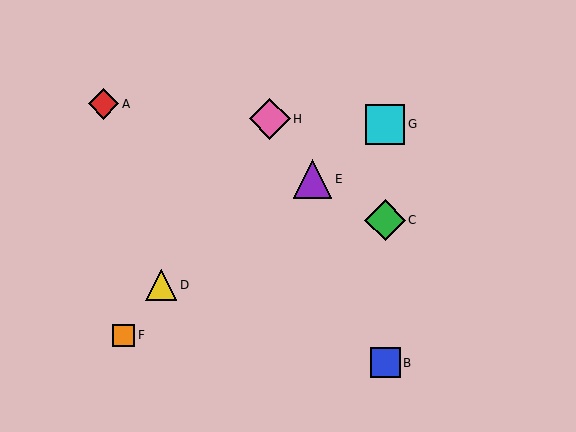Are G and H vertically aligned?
No, G is at x≈385 and H is at x≈270.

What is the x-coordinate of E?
Object E is at x≈312.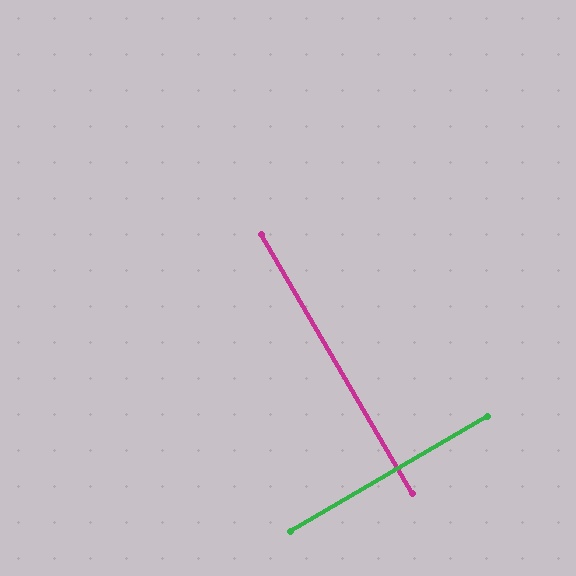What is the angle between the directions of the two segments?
Approximately 90 degrees.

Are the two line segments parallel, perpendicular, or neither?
Perpendicular — they meet at approximately 90°.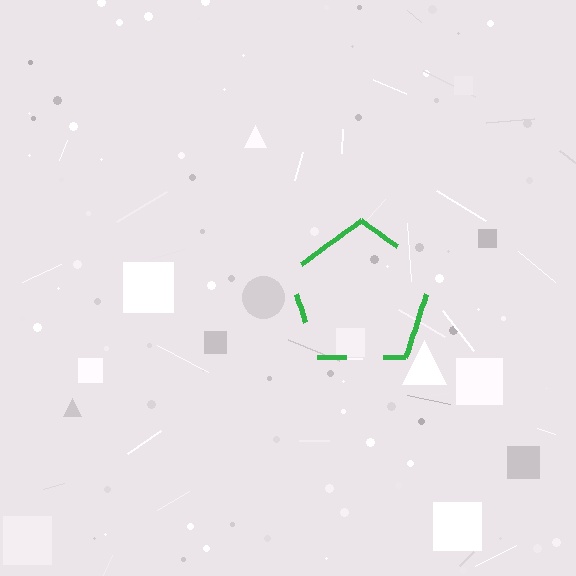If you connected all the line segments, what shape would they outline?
They would outline a pentagon.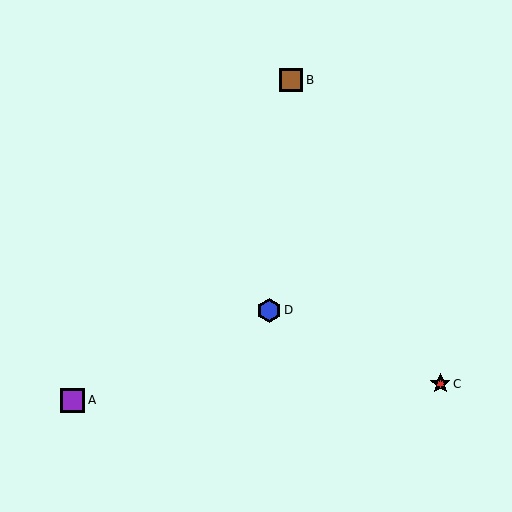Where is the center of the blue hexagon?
The center of the blue hexagon is at (269, 310).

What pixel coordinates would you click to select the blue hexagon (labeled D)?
Click at (269, 310) to select the blue hexagon D.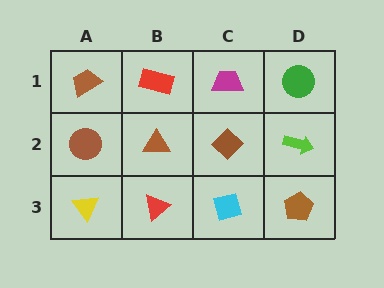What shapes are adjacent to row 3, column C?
A brown diamond (row 2, column C), a red triangle (row 3, column B), a brown pentagon (row 3, column D).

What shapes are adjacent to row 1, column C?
A brown diamond (row 2, column C), a red rectangle (row 1, column B), a green circle (row 1, column D).